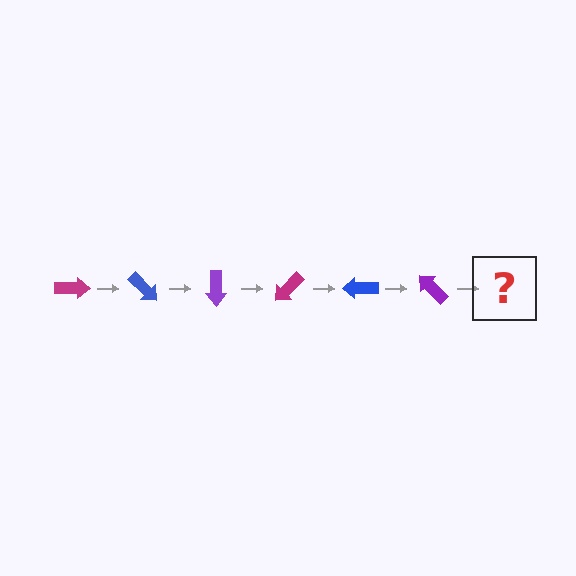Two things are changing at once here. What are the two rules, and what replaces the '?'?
The two rules are that it rotates 45 degrees each step and the color cycles through magenta, blue, and purple. The '?' should be a magenta arrow, rotated 270 degrees from the start.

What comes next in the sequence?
The next element should be a magenta arrow, rotated 270 degrees from the start.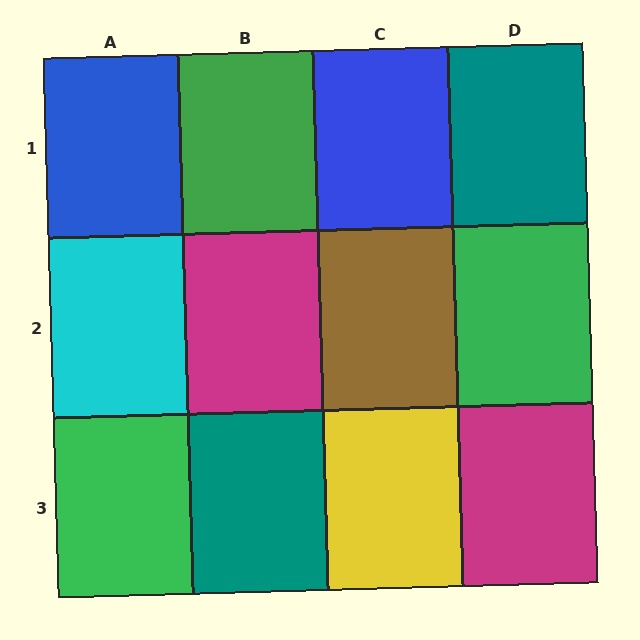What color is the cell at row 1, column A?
Blue.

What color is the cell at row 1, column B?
Green.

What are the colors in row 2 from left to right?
Cyan, magenta, brown, green.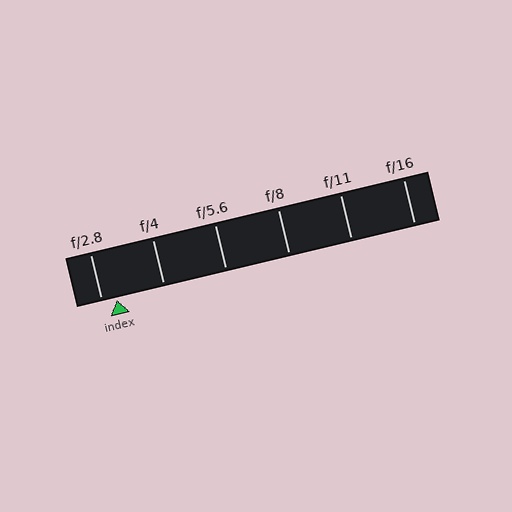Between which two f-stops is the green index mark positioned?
The index mark is between f/2.8 and f/4.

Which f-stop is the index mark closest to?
The index mark is closest to f/2.8.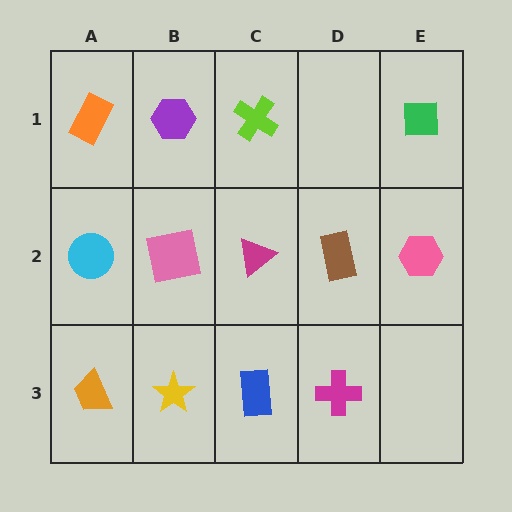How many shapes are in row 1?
4 shapes.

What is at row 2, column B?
A pink square.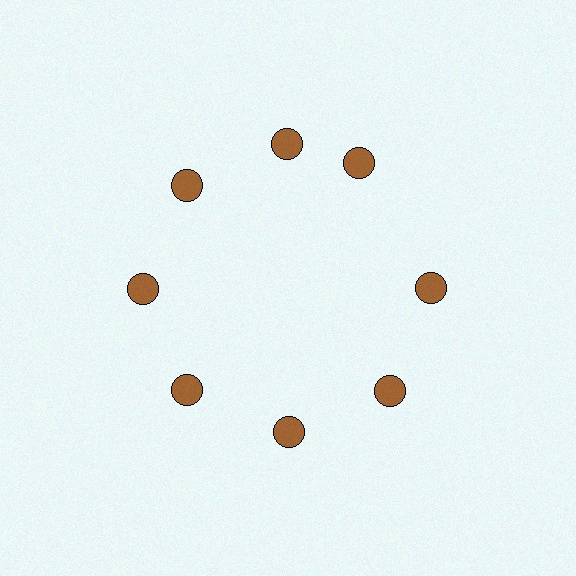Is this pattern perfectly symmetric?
No. The 8 brown circles are arranged in a ring, but one element near the 2 o'clock position is rotated out of alignment along the ring, breaking the 8-fold rotational symmetry.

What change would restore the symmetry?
The symmetry would be restored by rotating it back into even spacing with its neighbors so that all 8 circles sit at equal angles and equal distance from the center.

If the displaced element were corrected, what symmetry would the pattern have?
It would have 8-fold rotational symmetry — the pattern would map onto itself every 45 degrees.